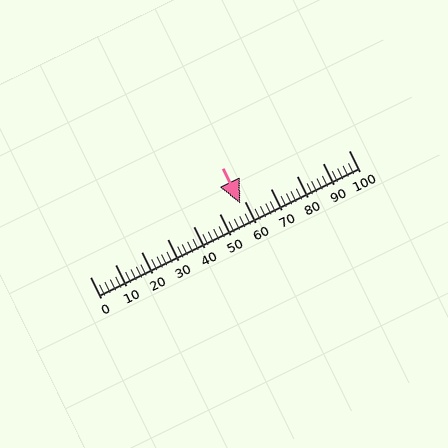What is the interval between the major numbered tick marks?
The major tick marks are spaced 10 units apart.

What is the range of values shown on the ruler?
The ruler shows values from 0 to 100.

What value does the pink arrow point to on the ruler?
The pink arrow points to approximately 58.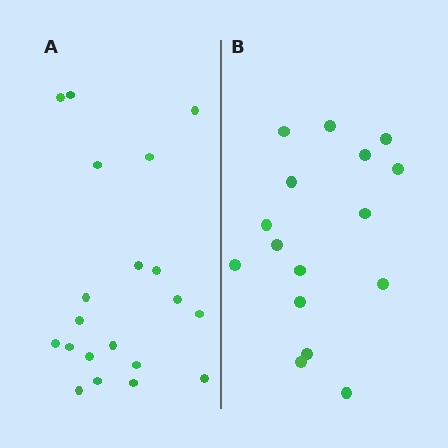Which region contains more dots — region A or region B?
Region A (the left region) has more dots.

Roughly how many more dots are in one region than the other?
Region A has about 4 more dots than region B.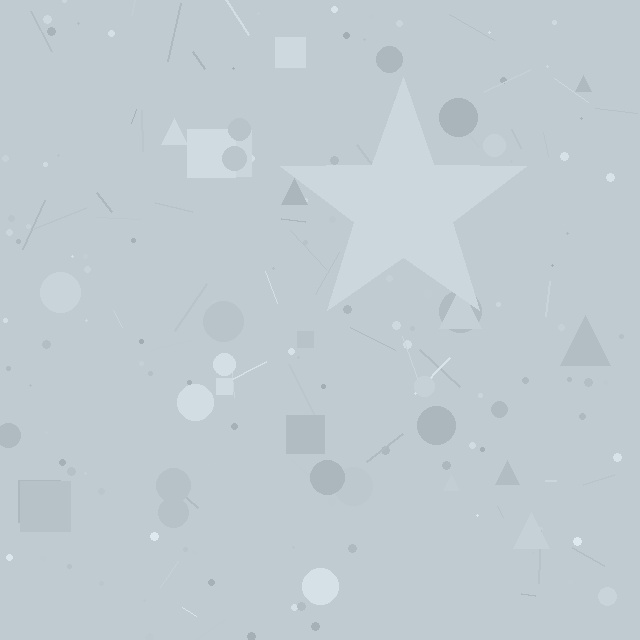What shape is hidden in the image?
A star is hidden in the image.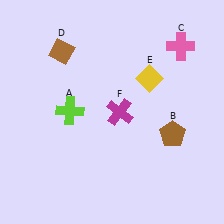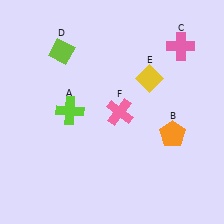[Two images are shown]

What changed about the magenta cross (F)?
In Image 1, F is magenta. In Image 2, it changed to pink.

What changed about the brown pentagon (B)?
In Image 1, B is brown. In Image 2, it changed to orange.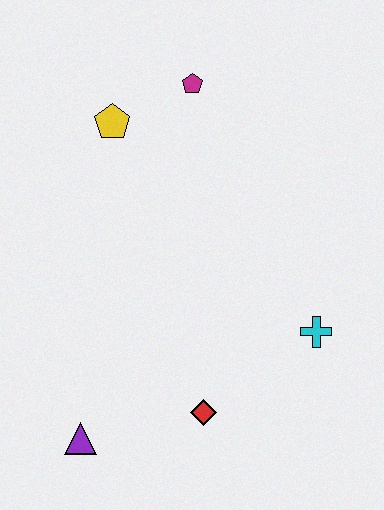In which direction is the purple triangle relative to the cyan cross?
The purple triangle is to the left of the cyan cross.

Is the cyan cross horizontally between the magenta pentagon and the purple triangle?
No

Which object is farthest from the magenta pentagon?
The purple triangle is farthest from the magenta pentagon.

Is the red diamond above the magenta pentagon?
No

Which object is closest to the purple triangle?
The red diamond is closest to the purple triangle.